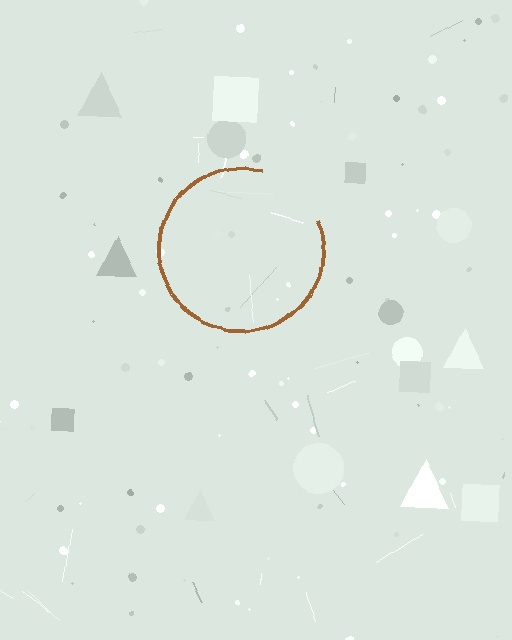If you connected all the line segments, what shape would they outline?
They would outline a circle.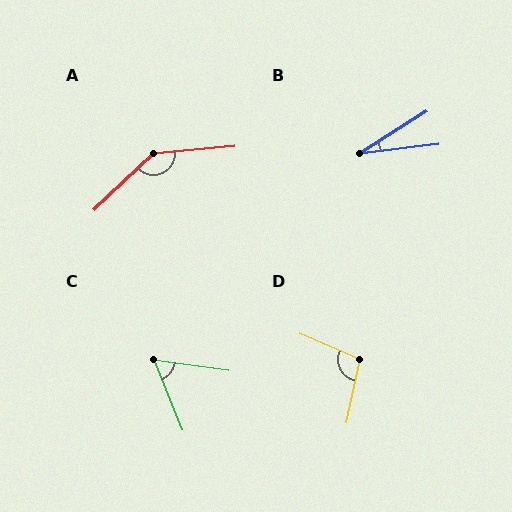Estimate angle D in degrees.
Approximately 101 degrees.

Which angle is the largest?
A, at approximately 142 degrees.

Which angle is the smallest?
B, at approximately 25 degrees.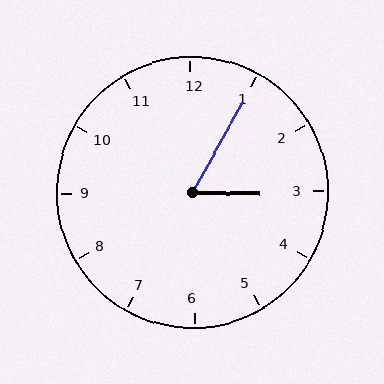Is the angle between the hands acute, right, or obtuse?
It is acute.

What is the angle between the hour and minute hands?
Approximately 62 degrees.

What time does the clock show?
3:05.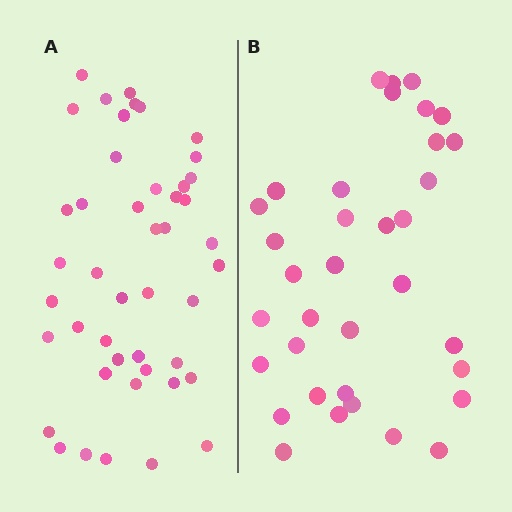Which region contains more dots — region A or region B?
Region A (the left region) has more dots.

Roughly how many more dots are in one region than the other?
Region A has roughly 10 or so more dots than region B.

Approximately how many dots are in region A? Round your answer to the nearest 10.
About 40 dots. (The exact count is 45, which rounds to 40.)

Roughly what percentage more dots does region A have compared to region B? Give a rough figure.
About 30% more.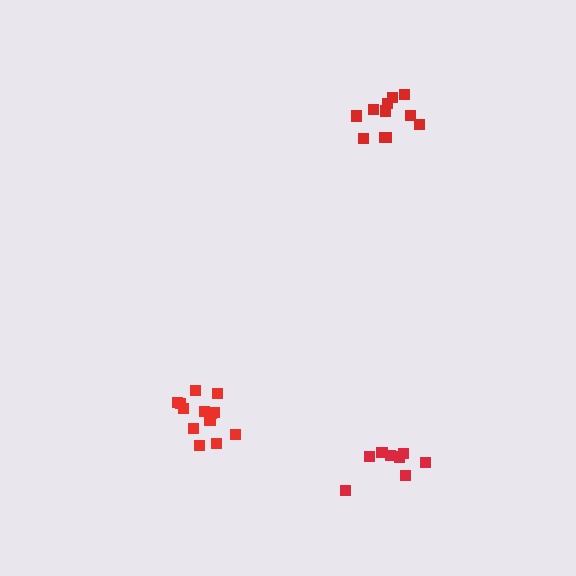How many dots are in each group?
Group 1: 8 dots, Group 2: 11 dots, Group 3: 13 dots (32 total).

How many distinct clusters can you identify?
There are 3 distinct clusters.